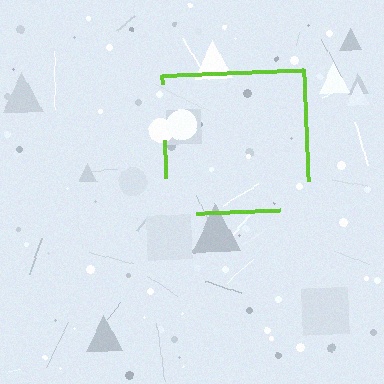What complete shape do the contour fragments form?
The contour fragments form a square.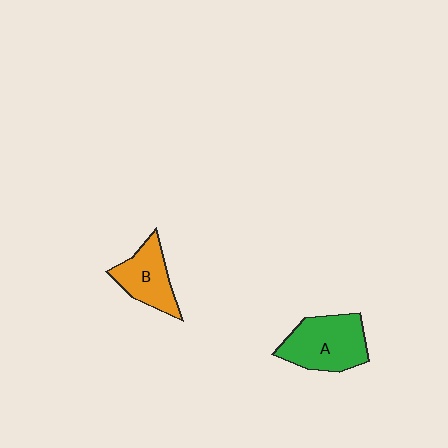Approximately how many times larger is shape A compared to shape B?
Approximately 1.4 times.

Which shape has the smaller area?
Shape B (orange).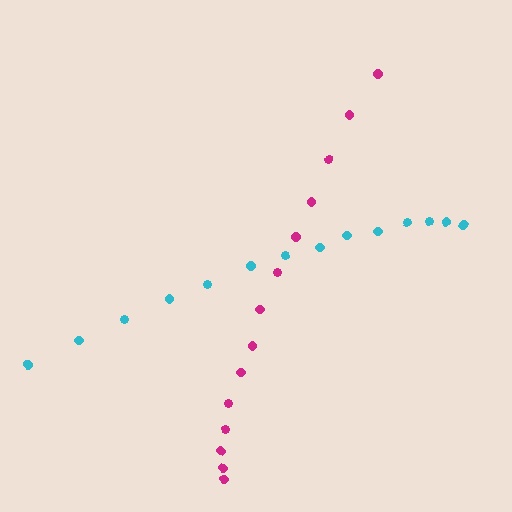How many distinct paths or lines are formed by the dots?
There are 2 distinct paths.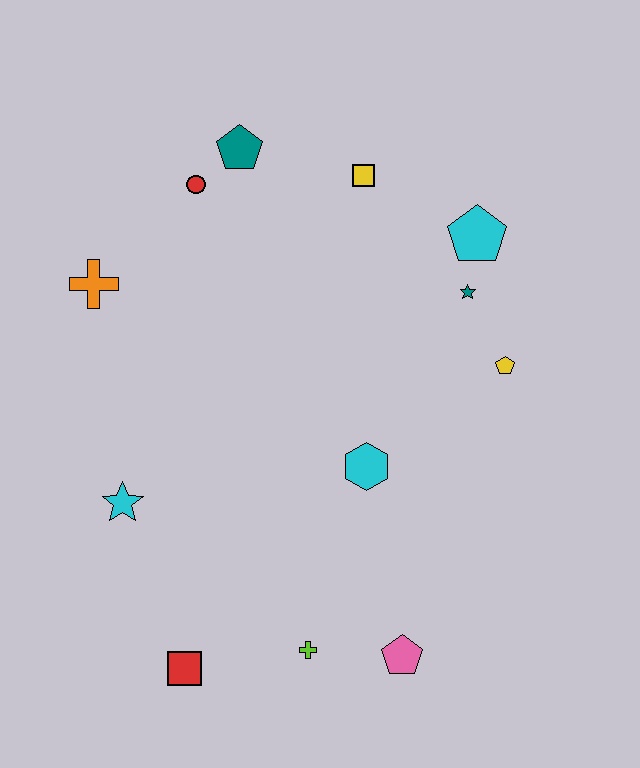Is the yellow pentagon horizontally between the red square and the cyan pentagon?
No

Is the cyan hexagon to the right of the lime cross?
Yes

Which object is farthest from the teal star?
The red square is farthest from the teal star.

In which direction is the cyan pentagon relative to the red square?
The cyan pentagon is above the red square.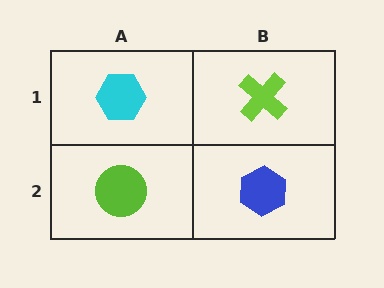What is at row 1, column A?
A cyan hexagon.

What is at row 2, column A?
A lime circle.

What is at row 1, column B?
A lime cross.